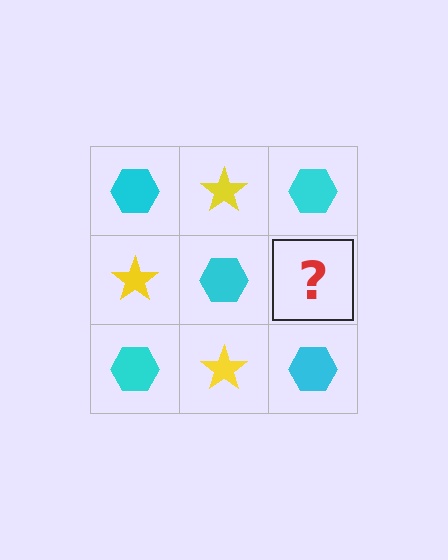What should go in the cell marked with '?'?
The missing cell should contain a yellow star.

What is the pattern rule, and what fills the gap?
The rule is that it alternates cyan hexagon and yellow star in a checkerboard pattern. The gap should be filled with a yellow star.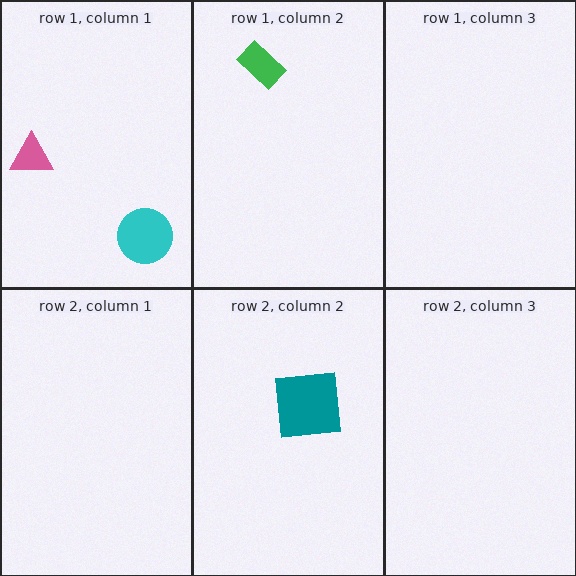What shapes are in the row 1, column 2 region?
The green rectangle.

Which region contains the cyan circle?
The row 1, column 1 region.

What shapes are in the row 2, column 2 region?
The teal square.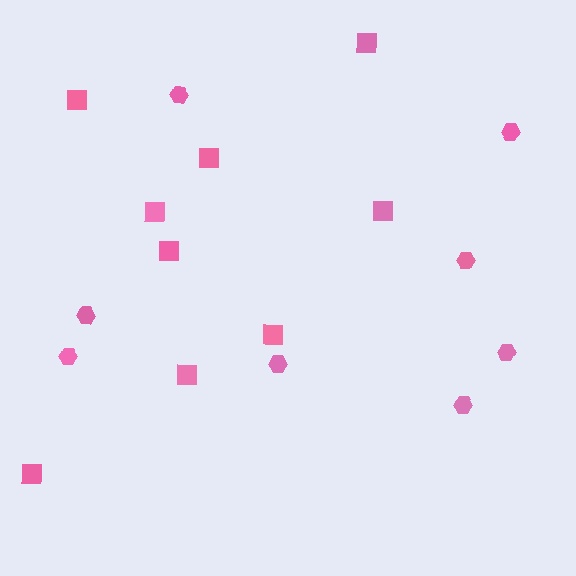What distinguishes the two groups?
There are 2 groups: one group of hexagons (8) and one group of squares (9).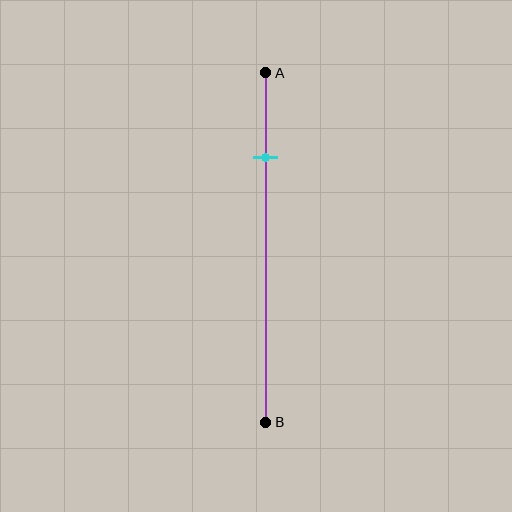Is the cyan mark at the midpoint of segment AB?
No, the mark is at about 25% from A, not at the 50% midpoint.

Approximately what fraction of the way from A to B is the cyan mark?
The cyan mark is approximately 25% of the way from A to B.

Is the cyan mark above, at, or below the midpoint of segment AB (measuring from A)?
The cyan mark is above the midpoint of segment AB.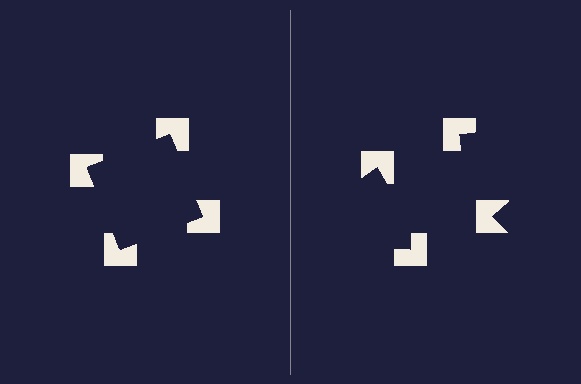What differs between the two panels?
The notched squares are positioned identically on both sides; only the wedge orientations differ. On the left they align to a square; on the right they are misaligned.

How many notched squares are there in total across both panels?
8 — 4 on each side.